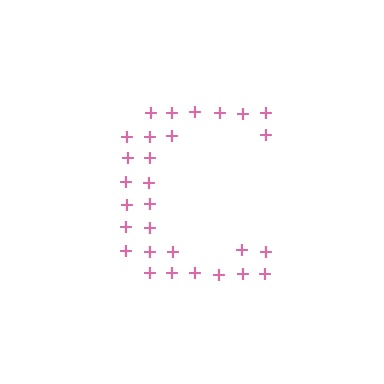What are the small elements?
The small elements are plus signs.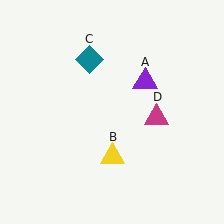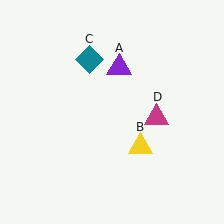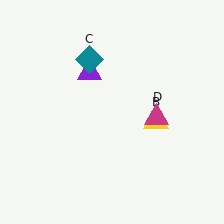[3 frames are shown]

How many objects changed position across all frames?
2 objects changed position: purple triangle (object A), yellow triangle (object B).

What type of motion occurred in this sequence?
The purple triangle (object A), yellow triangle (object B) rotated counterclockwise around the center of the scene.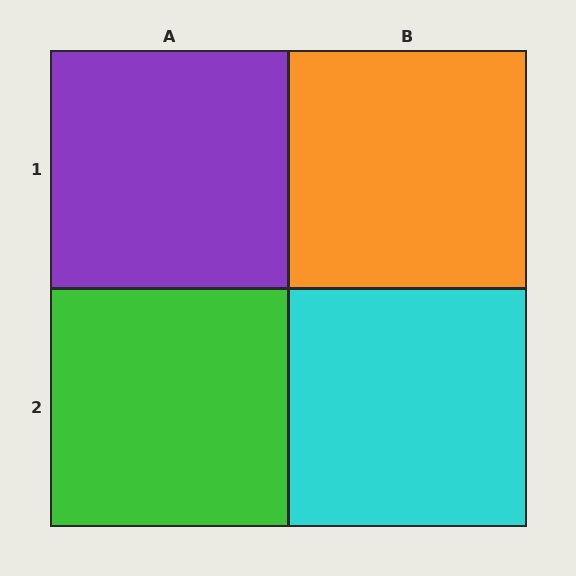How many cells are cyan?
1 cell is cyan.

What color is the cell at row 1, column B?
Orange.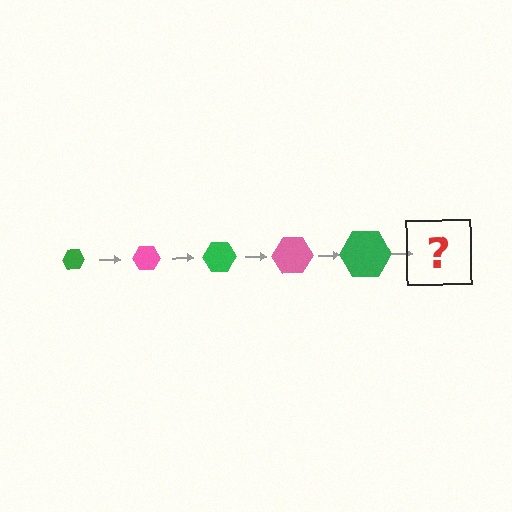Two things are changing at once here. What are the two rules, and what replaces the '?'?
The two rules are that the hexagon grows larger each step and the color cycles through green and pink. The '?' should be a pink hexagon, larger than the previous one.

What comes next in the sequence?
The next element should be a pink hexagon, larger than the previous one.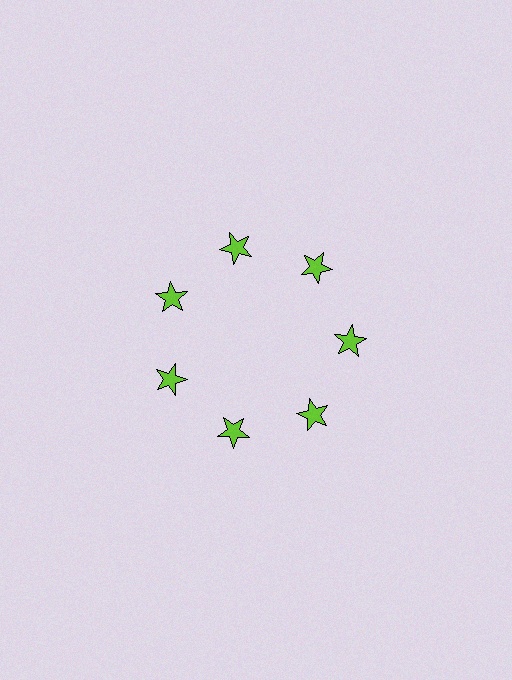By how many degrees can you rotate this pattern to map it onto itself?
The pattern maps onto itself every 51 degrees of rotation.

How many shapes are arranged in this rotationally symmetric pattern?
There are 7 shapes, arranged in 7 groups of 1.